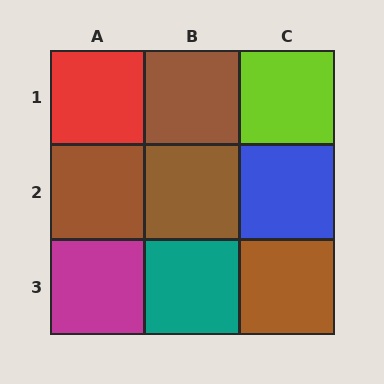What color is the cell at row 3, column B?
Teal.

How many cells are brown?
4 cells are brown.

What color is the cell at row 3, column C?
Brown.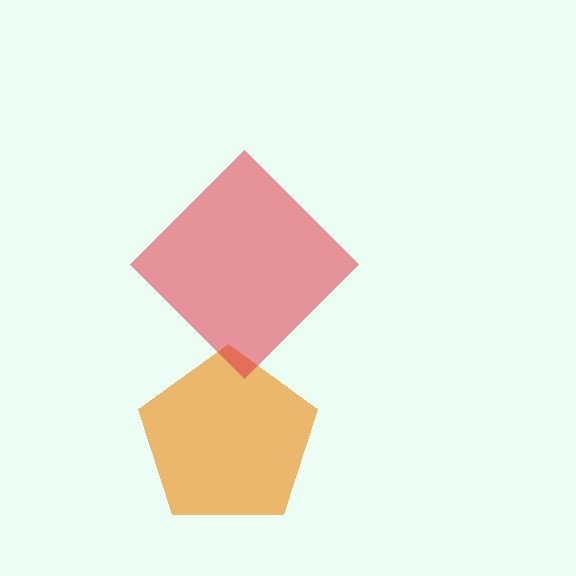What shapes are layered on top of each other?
The layered shapes are: an orange pentagon, a red diamond.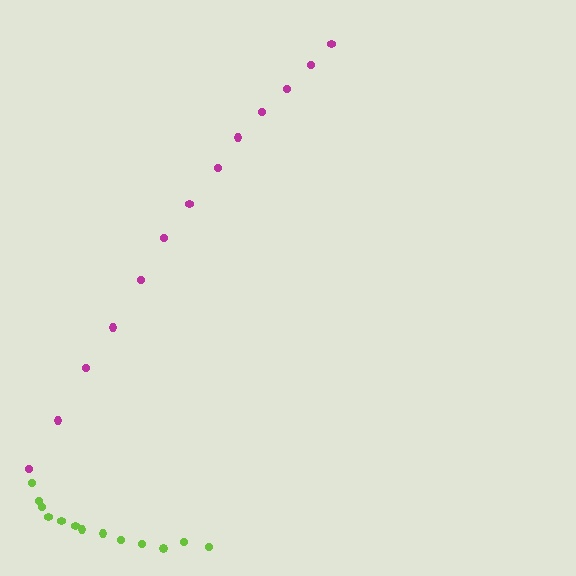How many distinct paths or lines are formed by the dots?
There are 2 distinct paths.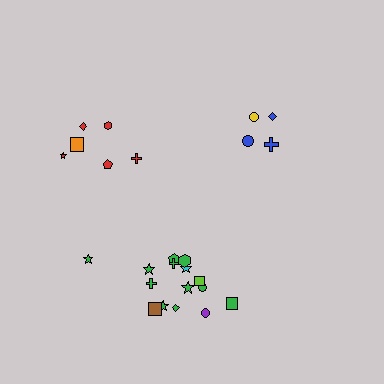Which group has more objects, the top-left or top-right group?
The top-left group.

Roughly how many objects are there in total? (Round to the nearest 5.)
Roughly 25 objects in total.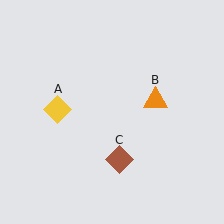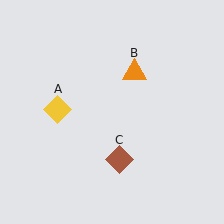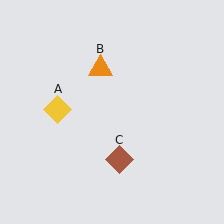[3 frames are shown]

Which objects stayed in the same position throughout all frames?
Yellow diamond (object A) and brown diamond (object C) remained stationary.